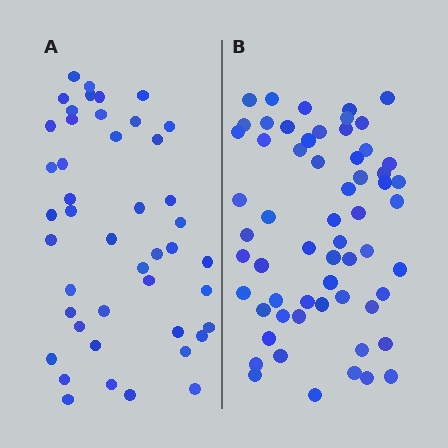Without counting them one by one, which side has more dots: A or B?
Region B (the right region) has more dots.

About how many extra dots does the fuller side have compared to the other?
Region B has approximately 15 more dots than region A.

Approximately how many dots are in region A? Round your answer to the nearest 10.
About 40 dots. (The exact count is 45, which rounds to 40.)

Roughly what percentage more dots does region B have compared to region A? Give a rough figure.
About 35% more.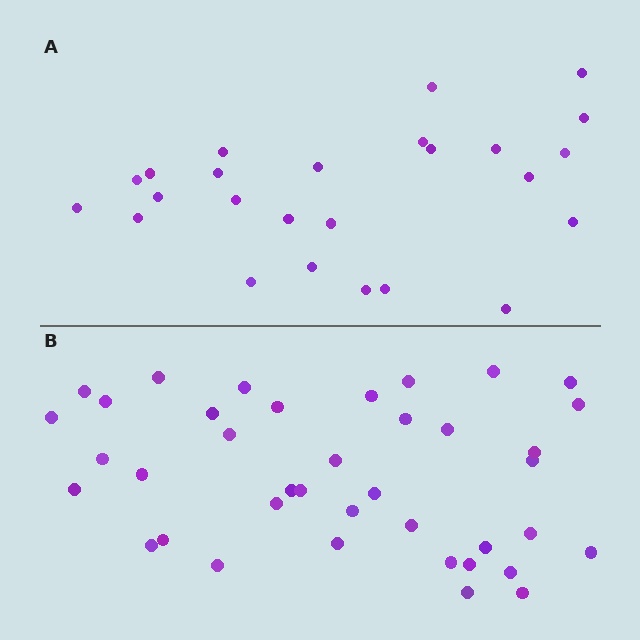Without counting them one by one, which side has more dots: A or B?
Region B (the bottom region) has more dots.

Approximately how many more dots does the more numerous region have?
Region B has approximately 15 more dots than region A.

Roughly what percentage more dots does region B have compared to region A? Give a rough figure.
About 55% more.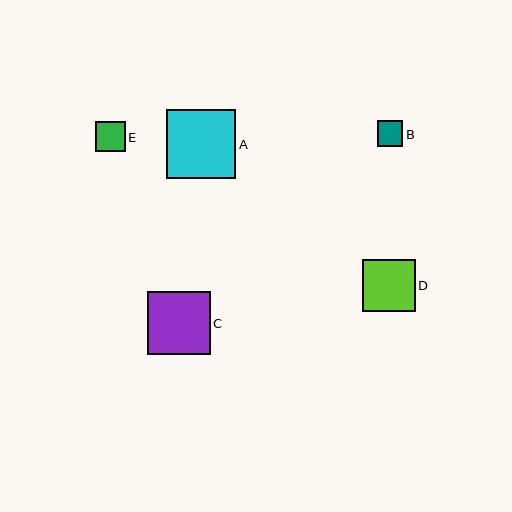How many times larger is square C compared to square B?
Square C is approximately 2.4 times the size of square B.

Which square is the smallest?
Square B is the smallest with a size of approximately 26 pixels.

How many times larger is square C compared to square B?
Square C is approximately 2.4 times the size of square B.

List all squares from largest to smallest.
From largest to smallest: A, C, D, E, B.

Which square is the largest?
Square A is the largest with a size of approximately 70 pixels.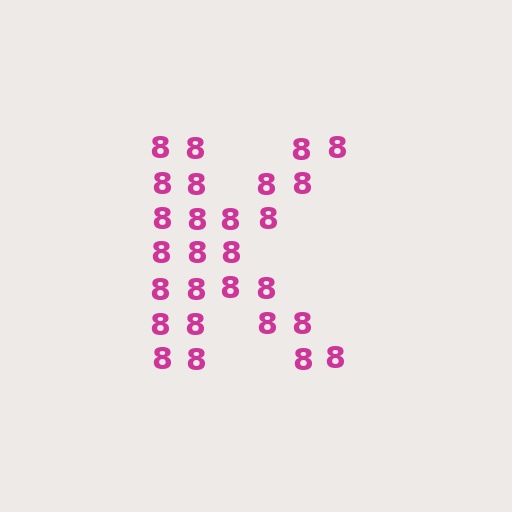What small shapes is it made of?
It is made of small digit 8's.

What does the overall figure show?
The overall figure shows the letter K.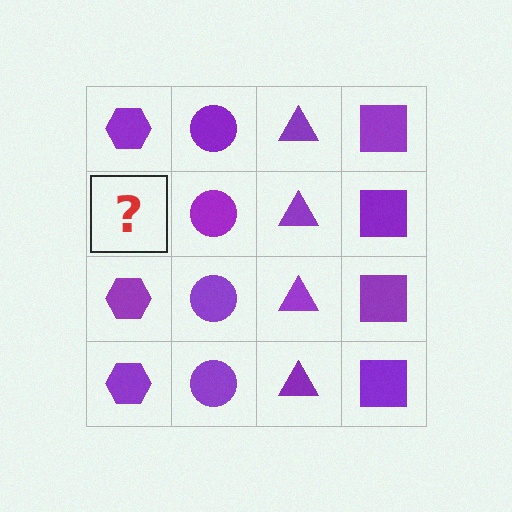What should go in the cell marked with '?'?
The missing cell should contain a purple hexagon.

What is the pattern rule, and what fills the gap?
The rule is that each column has a consistent shape. The gap should be filled with a purple hexagon.